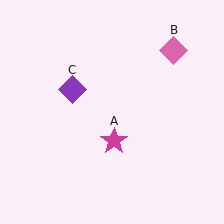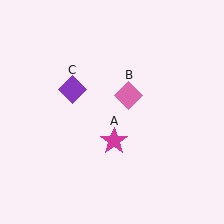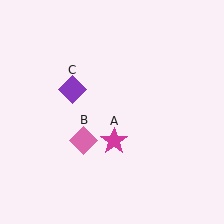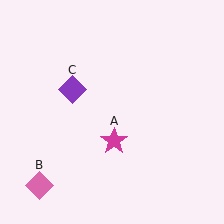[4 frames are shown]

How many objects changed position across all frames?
1 object changed position: pink diamond (object B).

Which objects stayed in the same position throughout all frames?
Magenta star (object A) and purple diamond (object C) remained stationary.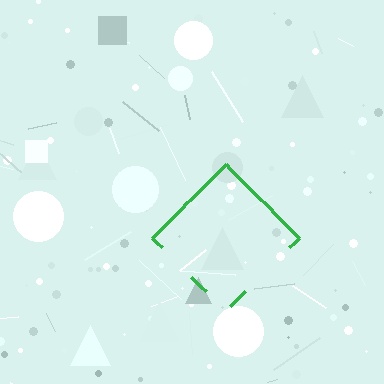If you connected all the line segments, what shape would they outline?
They would outline a diamond.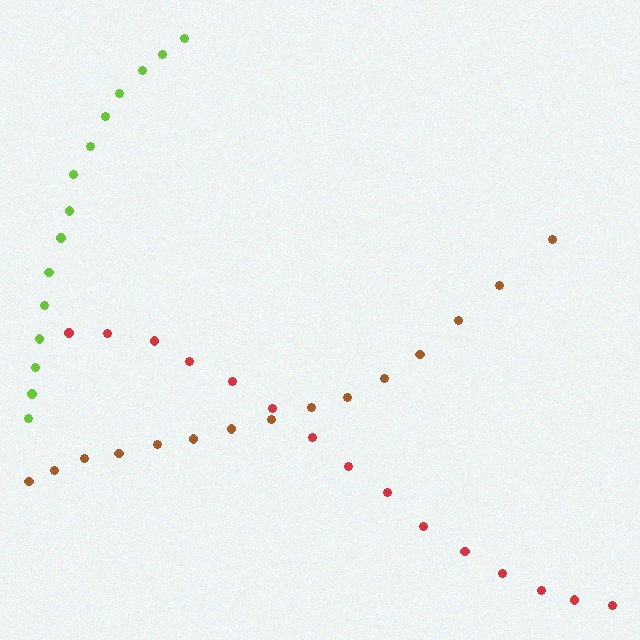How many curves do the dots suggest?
There are 3 distinct paths.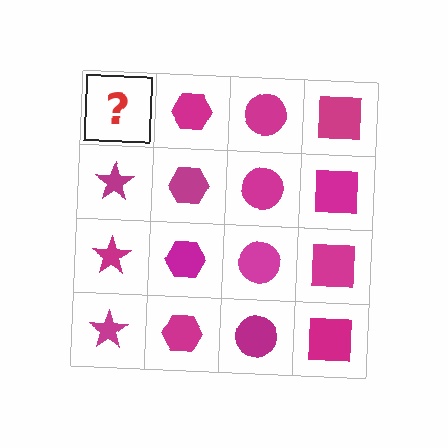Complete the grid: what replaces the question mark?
The question mark should be replaced with a magenta star.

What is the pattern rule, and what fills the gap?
The rule is that each column has a consistent shape. The gap should be filled with a magenta star.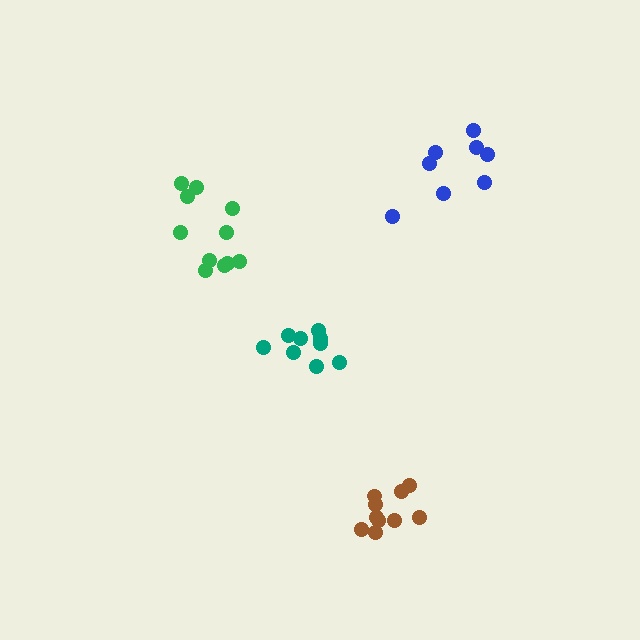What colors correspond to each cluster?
The clusters are colored: blue, teal, green, brown.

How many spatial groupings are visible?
There are 4 spatial groupings.